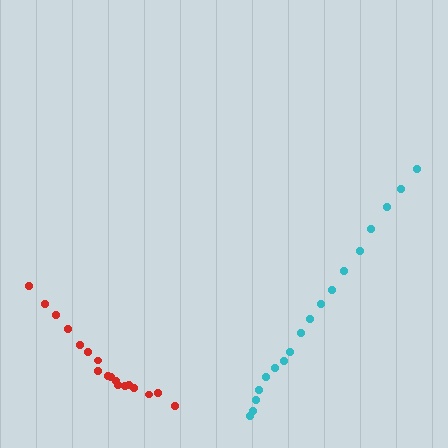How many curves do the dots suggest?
There are 2 distinct paths.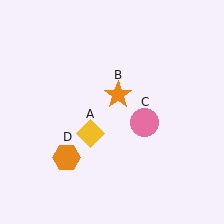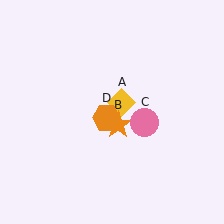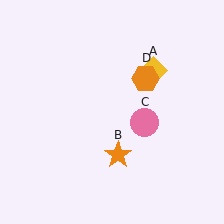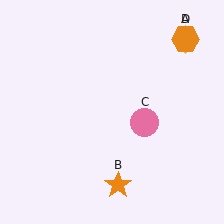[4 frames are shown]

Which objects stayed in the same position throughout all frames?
Pink circle (object C) remained stationary.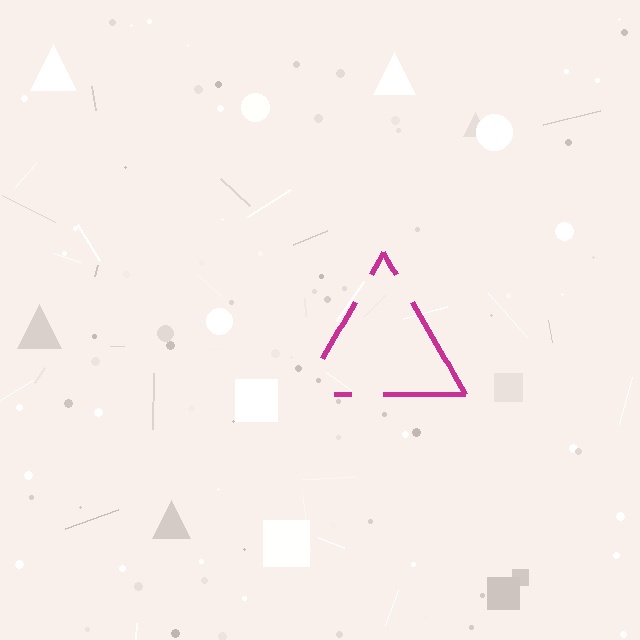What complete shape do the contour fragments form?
The contour fragments form a triangle.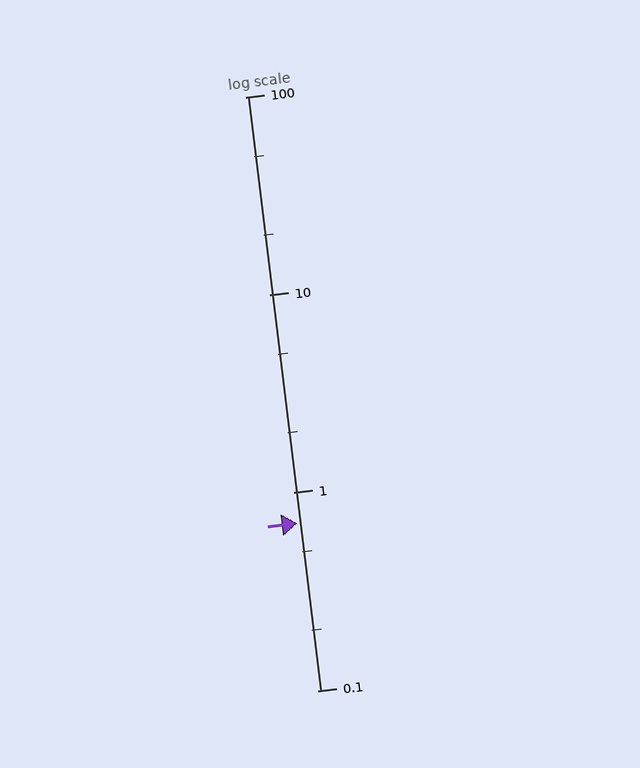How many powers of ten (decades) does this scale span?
The scale spans 3 decades, from 0.1 to 100.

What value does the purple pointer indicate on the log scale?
The pointer indicates approximately 0.7.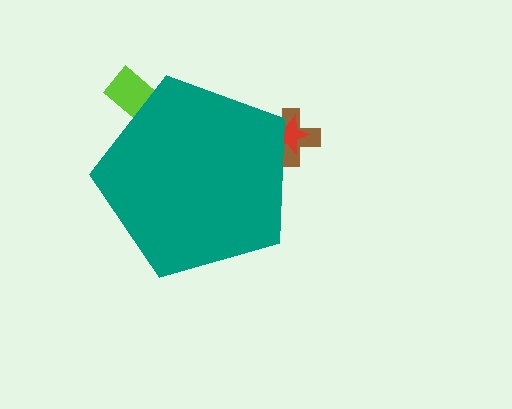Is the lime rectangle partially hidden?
Yes, the lime rectangle is partially hidden behind the teal pentagon.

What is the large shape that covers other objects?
A teal pentagon.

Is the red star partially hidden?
Yes, the red star is partially hidden behind the teal pentagon.